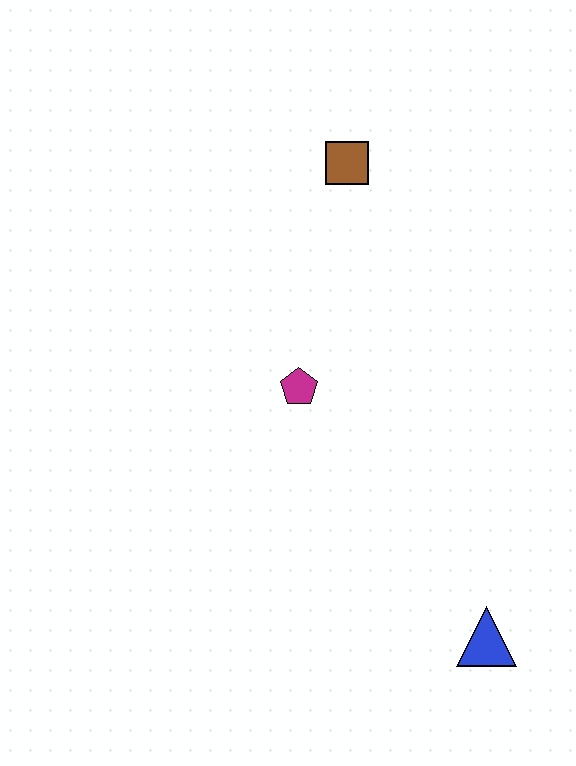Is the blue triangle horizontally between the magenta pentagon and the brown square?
No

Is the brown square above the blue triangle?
Yes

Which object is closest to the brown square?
The magenta pentagon is closest to the brown square.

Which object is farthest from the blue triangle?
The brown square is farthest from the blue triangle.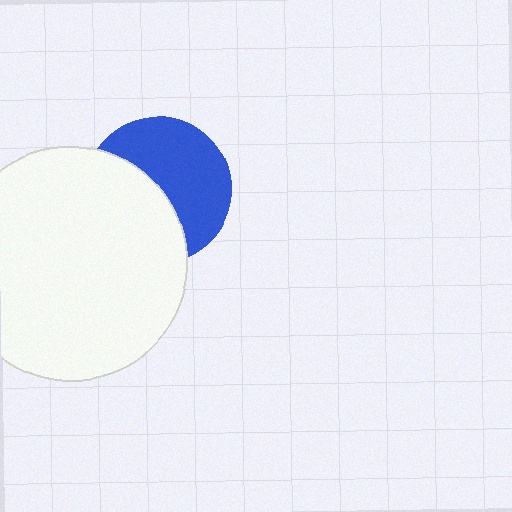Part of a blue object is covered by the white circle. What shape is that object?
It is a circle.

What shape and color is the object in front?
The object in front is a white circle.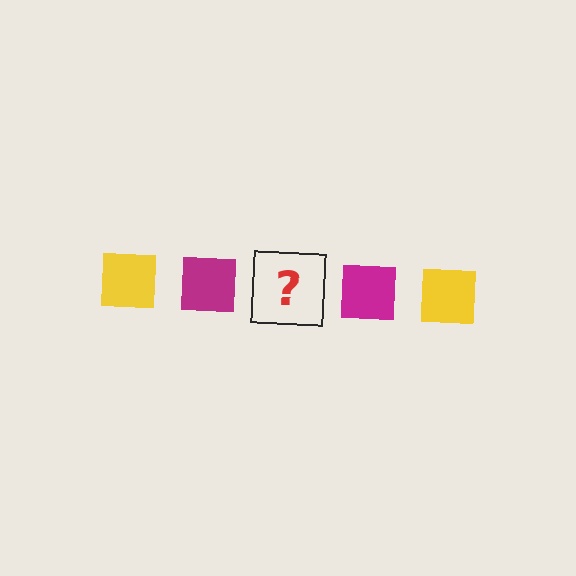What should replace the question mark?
The question mark should be replaced with a yellow square.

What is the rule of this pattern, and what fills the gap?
The rule is that the pattern cycles through yellow, magenta squares. The gap should be filled with a yellow square.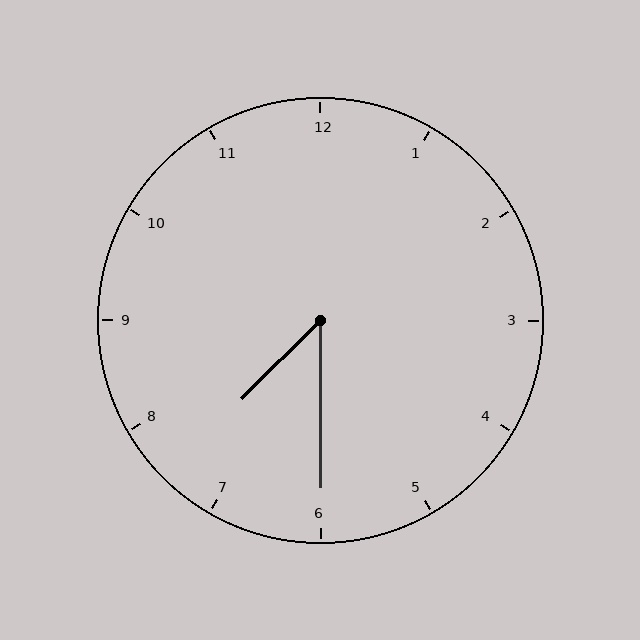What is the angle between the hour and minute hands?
Approximately 45 degrees.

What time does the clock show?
7:30.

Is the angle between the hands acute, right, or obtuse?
It is acute.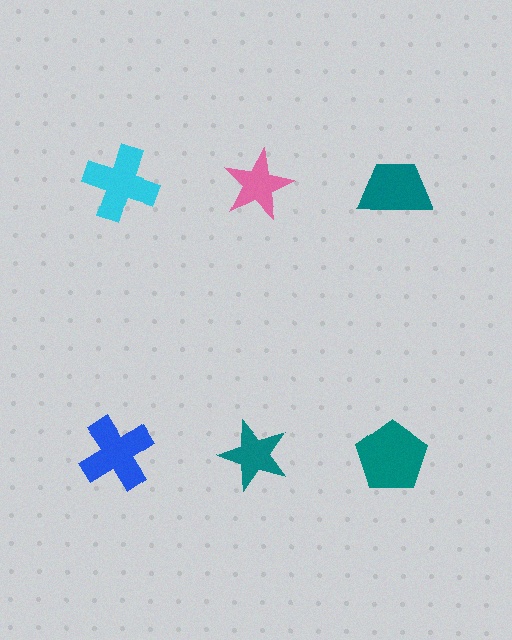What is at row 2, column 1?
A blue cross.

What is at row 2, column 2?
A teal star.